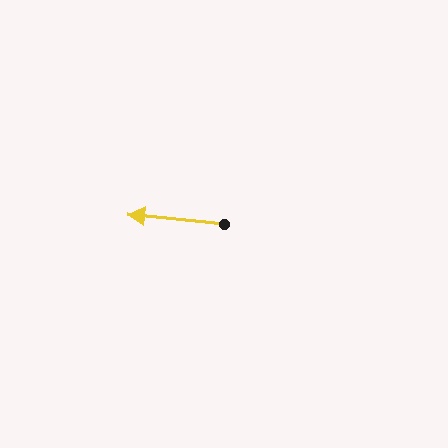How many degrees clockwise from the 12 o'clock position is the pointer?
Approximately 276 degrees.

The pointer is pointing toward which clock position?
Roughly 9 o'clock.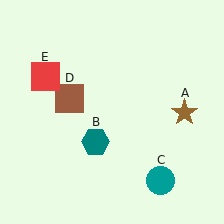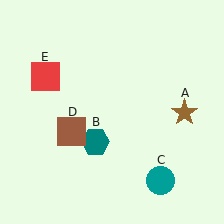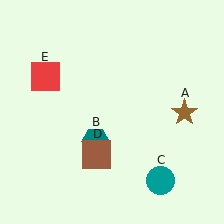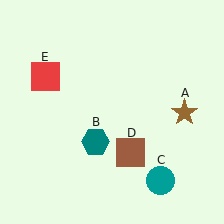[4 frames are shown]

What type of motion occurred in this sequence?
The brown square (object D) rotated counterclockwise around the center of the scene.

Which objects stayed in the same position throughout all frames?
Brown star (object A) and teal hexagon (object B) and teal circle (object C) and red square (object E) remained stationary.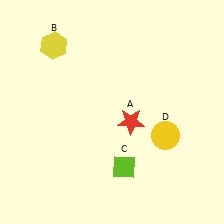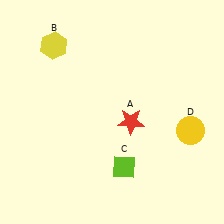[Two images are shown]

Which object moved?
The yellow circle (D) moved right.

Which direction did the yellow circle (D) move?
The yellow circle (D) moved right.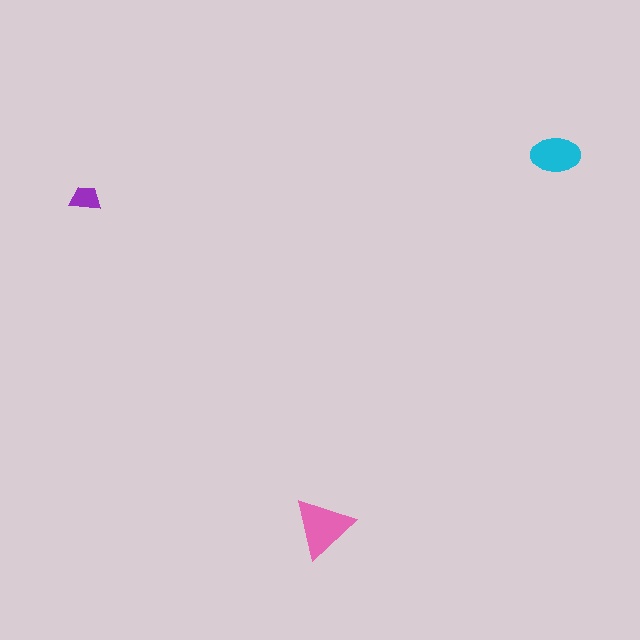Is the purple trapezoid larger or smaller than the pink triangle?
Smaller.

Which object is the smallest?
The purple trapezoid.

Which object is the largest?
The pink triangle.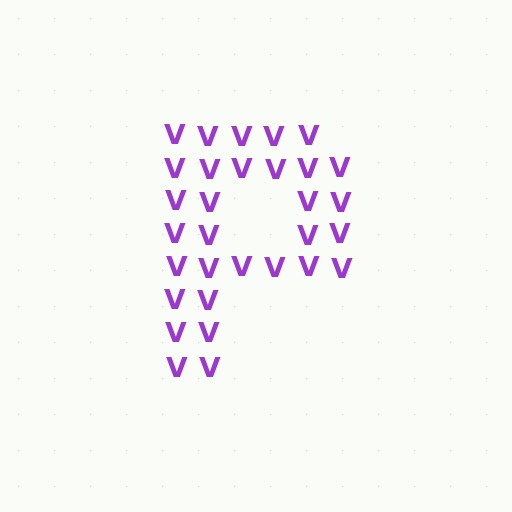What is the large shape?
The large shape is the letter P.